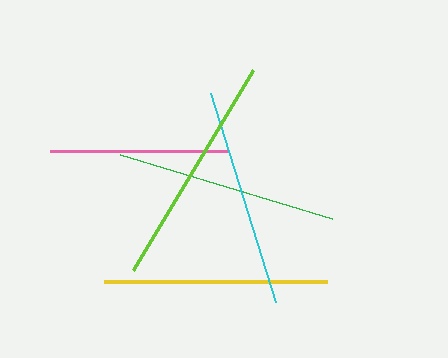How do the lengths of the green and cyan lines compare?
The green and cyan lines are approximately the same length.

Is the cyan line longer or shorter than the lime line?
The lime line is longer than the cyan line.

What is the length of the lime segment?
The lime segment is approximately 234 pixels long.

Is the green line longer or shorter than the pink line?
The green line is longer than the pink line.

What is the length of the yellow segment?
The yellow segment is approximately 224 pixels long.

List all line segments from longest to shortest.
From longest to shortest: lime, yellow, green, cyan, pink.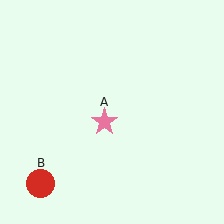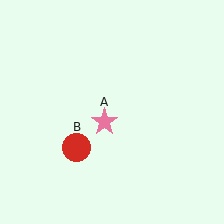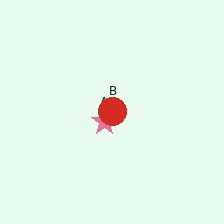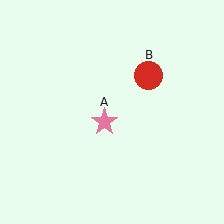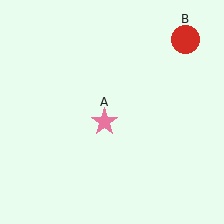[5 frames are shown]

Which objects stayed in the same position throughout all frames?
Pink star (object A) remained stationary.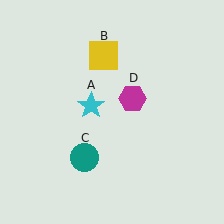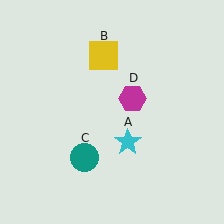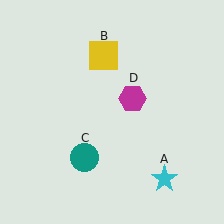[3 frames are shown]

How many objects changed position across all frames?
1 object changed position: cyan star (object A).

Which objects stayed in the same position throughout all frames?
Yellow square (object B) and teal circle (object C) and magenta hexagon (object D) remained stationary.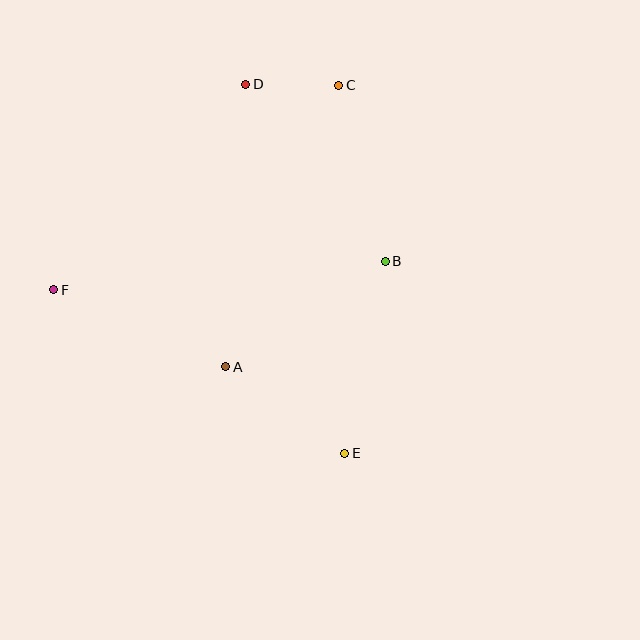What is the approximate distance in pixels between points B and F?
The distance between B and F is approximately 332 pixels.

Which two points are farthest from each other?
Points D and E are farthest from each other.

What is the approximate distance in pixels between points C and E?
The distance between C and E is approximately 368 pixels.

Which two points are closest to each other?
Points C and D are closest to each other.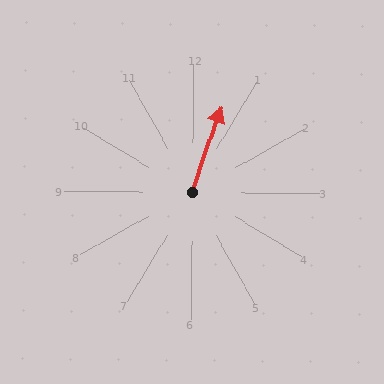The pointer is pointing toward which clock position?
Roughly 1 o'clock.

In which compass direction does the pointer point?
North.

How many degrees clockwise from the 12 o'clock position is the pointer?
Approximately 18 degrees.